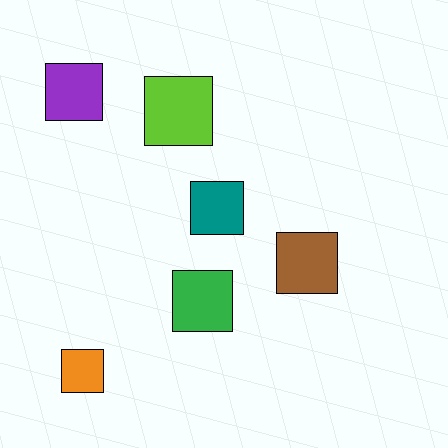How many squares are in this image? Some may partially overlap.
There are 6 squares.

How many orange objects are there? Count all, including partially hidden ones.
There is 1 orange object.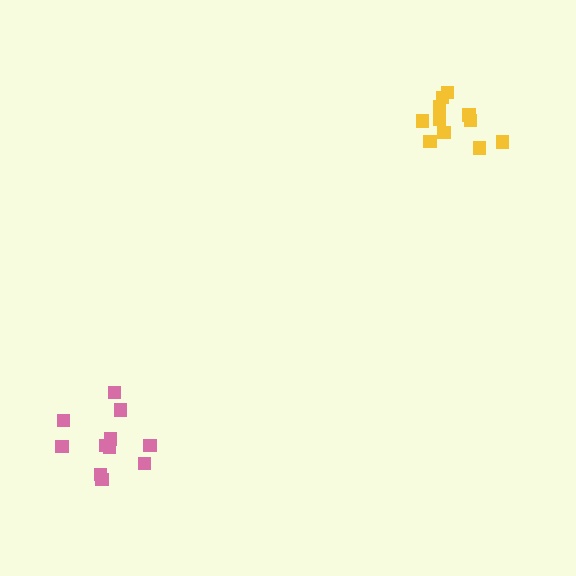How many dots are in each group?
Group 1: 11 dots, Group 2: 11 dots (22 total).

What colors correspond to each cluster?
The clusters are colored: pink, yellow.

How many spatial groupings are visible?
There are 2 spatial groupings.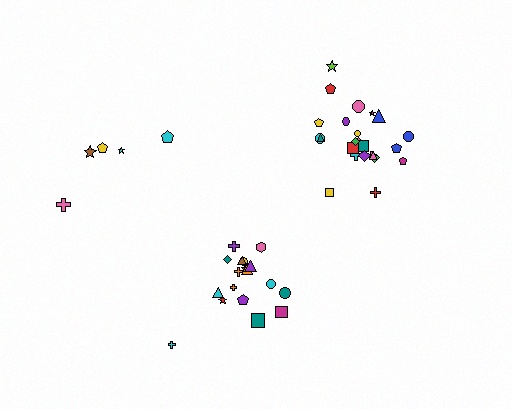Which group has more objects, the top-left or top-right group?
The top-right group.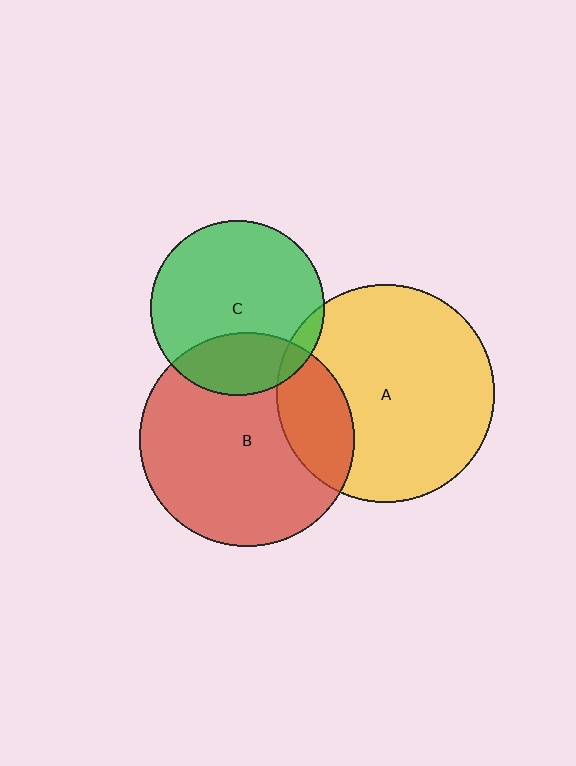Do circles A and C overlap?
Yes.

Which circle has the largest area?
Circle A (yellow).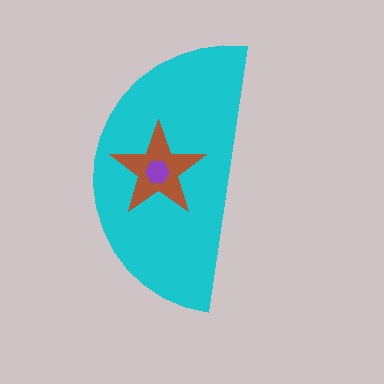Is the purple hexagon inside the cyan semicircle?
Yes.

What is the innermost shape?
The purple hexagon.